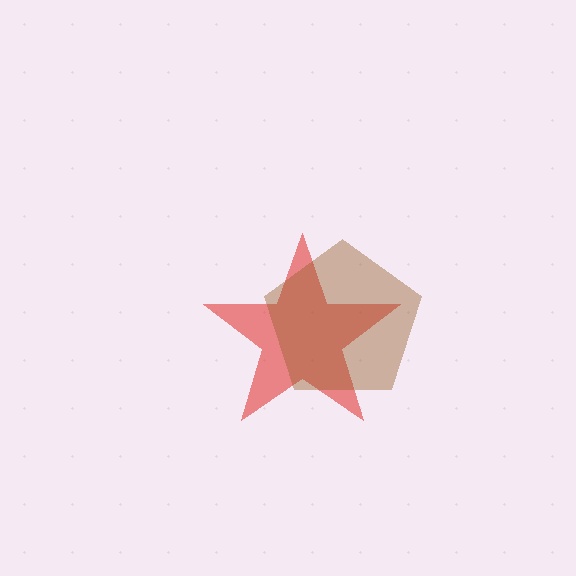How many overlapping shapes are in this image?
There are 2 overlapping shapes in the image.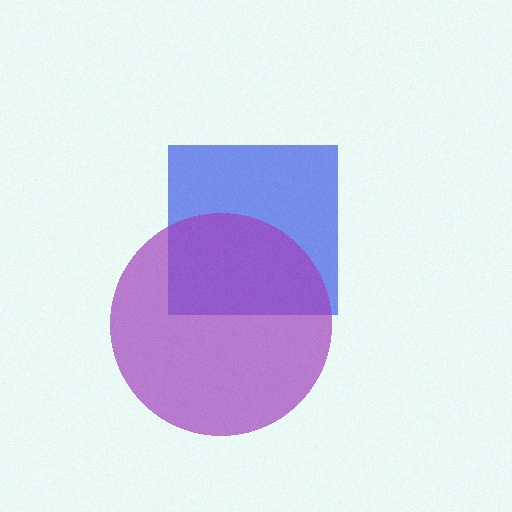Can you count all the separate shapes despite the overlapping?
Yes, there are 2 separate shapes.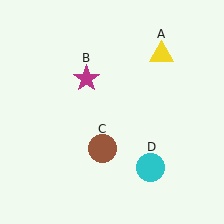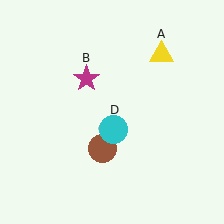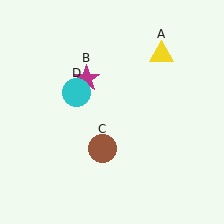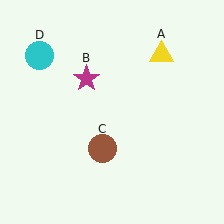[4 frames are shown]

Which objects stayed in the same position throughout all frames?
Yellow triangle (object A) and magenta star (object B) and brown circle (object C) remained stationary.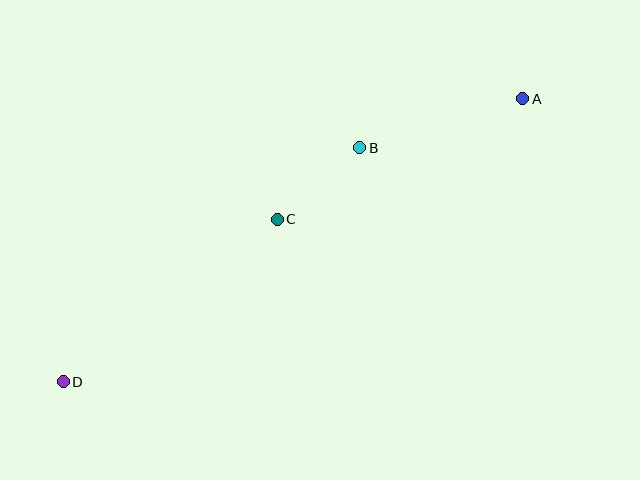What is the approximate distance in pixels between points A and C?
The distance between A and C is approximately 274 pixels.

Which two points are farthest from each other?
Points A and D are farthest from each other.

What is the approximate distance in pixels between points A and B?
The distance between A and B is approximately 170 pixels.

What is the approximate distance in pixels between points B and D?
The distance between B and D is approximately 378 pixels.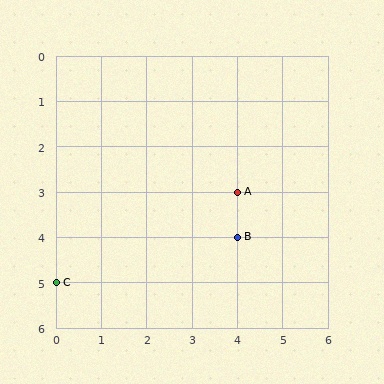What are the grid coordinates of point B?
Point B is at grid coordinates (4, 4).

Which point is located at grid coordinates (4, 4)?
Point B is at (4, 4).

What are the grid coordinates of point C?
Point C is at grid coordinates (0, 5).